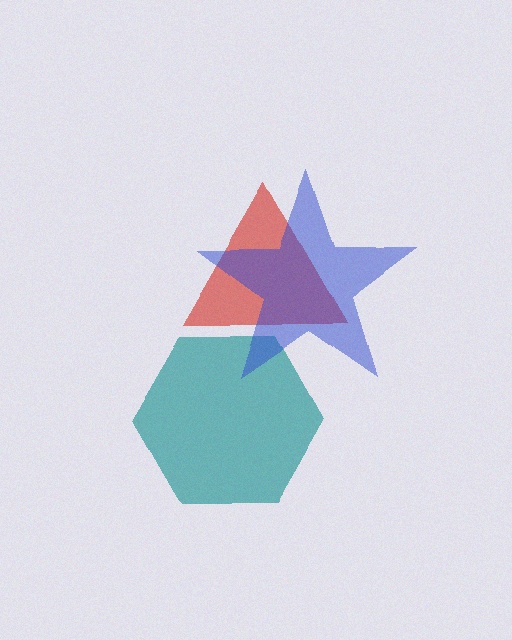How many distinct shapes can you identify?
There are 3 distinct shapes: a teal hexagon, a red triangle, a blue star.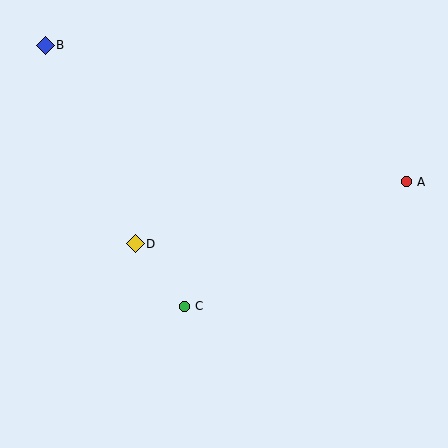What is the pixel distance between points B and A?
The distance between B and A is 386 pixels.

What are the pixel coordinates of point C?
Point C is at (184, 306).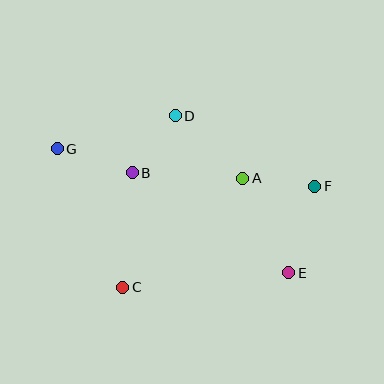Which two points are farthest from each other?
Points E and G are farthest from each other.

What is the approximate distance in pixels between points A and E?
The distance between A and E is approximately 105 pixels.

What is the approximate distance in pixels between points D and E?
The distance between D and E is approximately 194 pixels.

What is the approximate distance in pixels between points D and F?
The distance between D and F is approximately 156 pixels.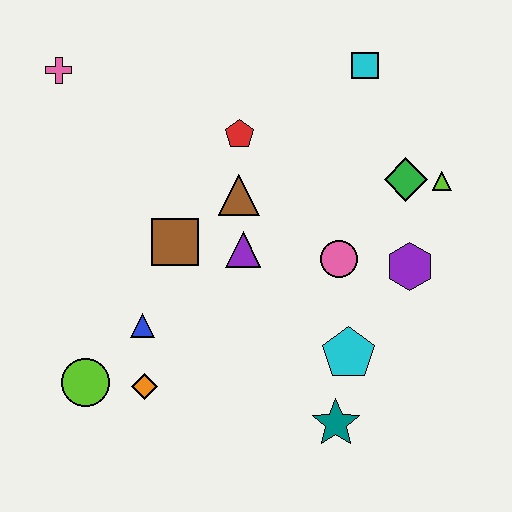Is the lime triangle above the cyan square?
No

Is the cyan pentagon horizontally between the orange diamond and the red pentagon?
No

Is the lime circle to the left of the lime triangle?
Yes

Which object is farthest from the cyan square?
The lime circle is farthest from the cyan square.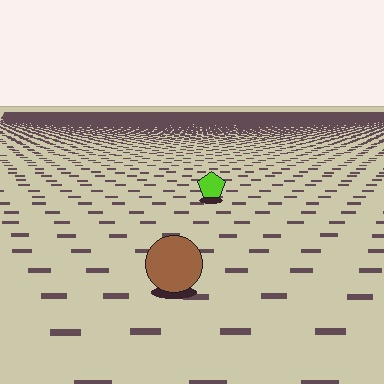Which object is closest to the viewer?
The brown circle is closest. The texture marks near it are larger and more spread out.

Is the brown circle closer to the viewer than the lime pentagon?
Yes. The brown circle is closer — you can tell from the texture gradient: the ground texture is coarser near it.